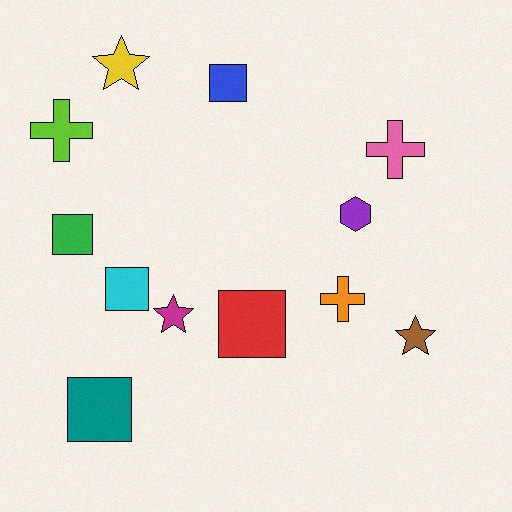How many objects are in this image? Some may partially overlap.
There are 12 objects.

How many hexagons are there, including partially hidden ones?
There is 1 hexagon.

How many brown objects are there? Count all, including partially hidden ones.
There is 1 brown object.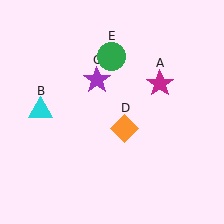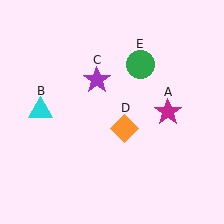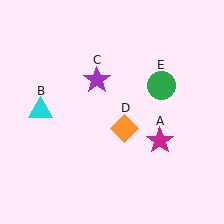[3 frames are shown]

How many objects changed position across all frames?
2 objects changed position: magenta star (object A), green circle (object E).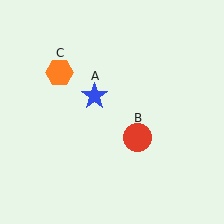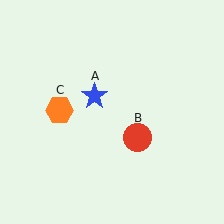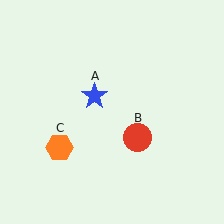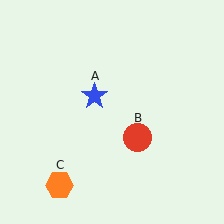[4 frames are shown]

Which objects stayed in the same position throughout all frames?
Blue star (object A) and red circle (object B) remained stationary.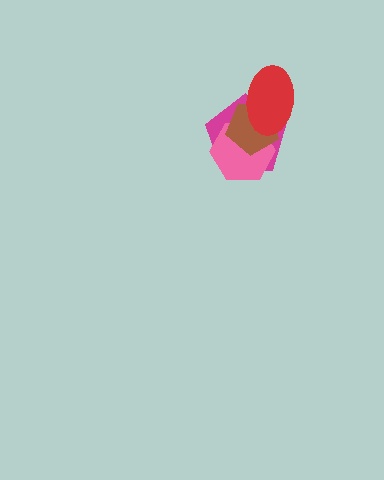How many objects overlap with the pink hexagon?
3 objects overlap with the pink hexagon.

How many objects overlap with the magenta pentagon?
3 objects overlap with the magenta pentagon.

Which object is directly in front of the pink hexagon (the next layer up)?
The brown pentagon is directly in front of the pink hexagon.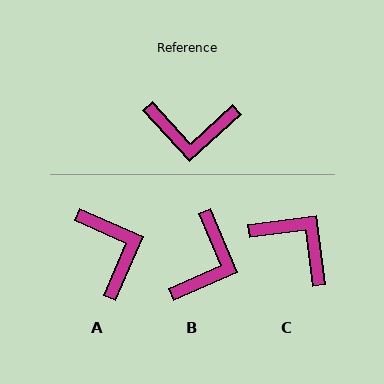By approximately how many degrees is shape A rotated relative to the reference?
Approximately 114 degrees counter-clockwise.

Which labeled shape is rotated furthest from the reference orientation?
C, about 145 degrees away.